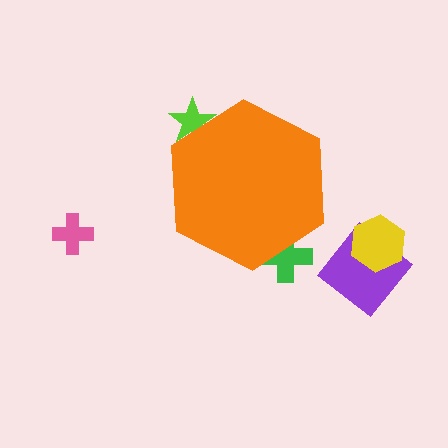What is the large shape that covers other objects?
An orange hexagon.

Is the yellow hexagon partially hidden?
No, the yellow hexagon is fully visible.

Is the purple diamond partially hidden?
No, the purple diamond is fully visible.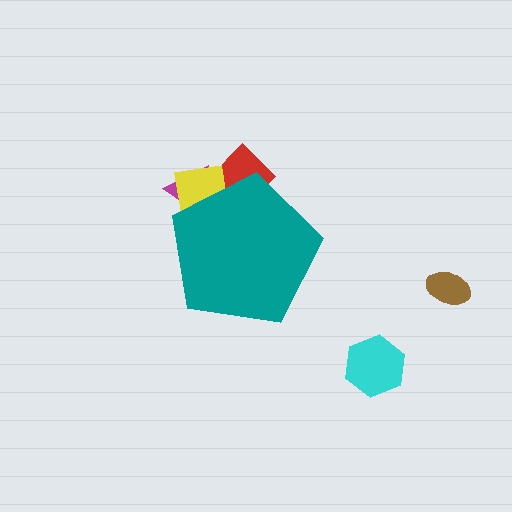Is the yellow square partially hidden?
Yes, the yellow square is partially hidden behind the teal pentagon.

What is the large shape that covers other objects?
A teal pentagon.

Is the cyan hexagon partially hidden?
No, the cyan hexagon is fully visible.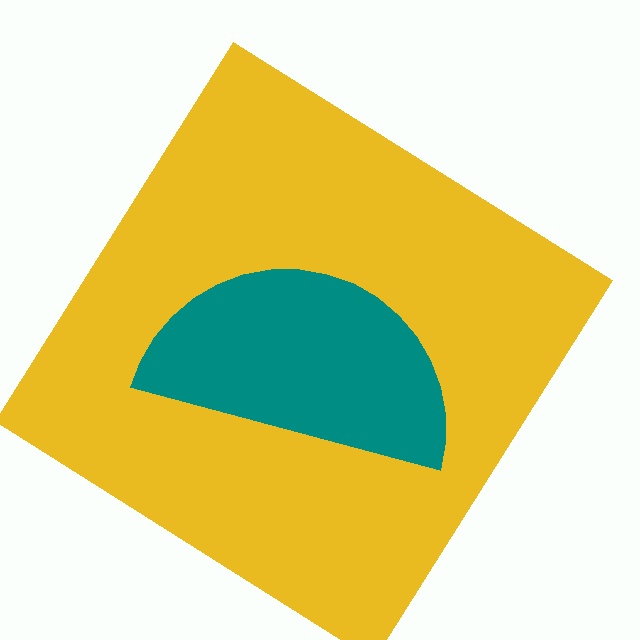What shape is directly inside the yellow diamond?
The teal semicircle.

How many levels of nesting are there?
2.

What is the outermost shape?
The yellow diamond.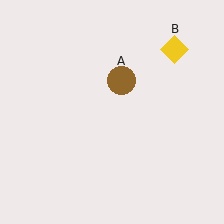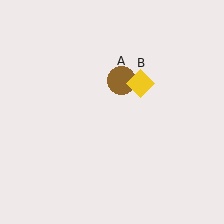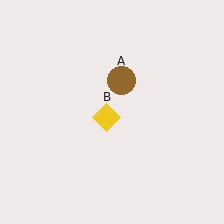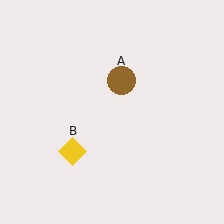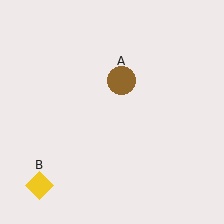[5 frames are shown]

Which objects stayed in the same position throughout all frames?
Brown circle (object A) remained stationary.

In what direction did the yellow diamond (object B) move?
The yellow diamond (object B) moved down and to the left.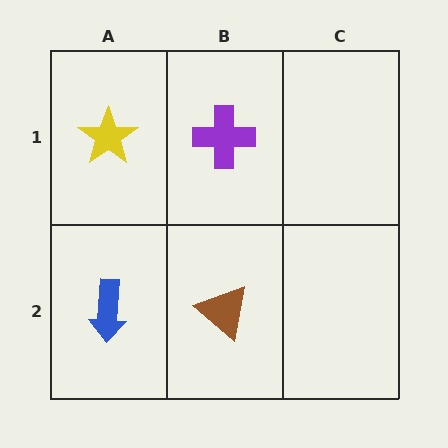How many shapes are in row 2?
2 shapes.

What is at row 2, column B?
A brown triangle.